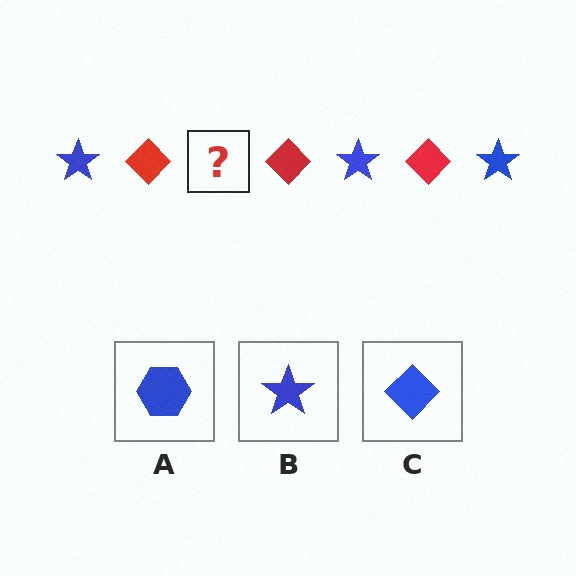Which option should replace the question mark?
Option B.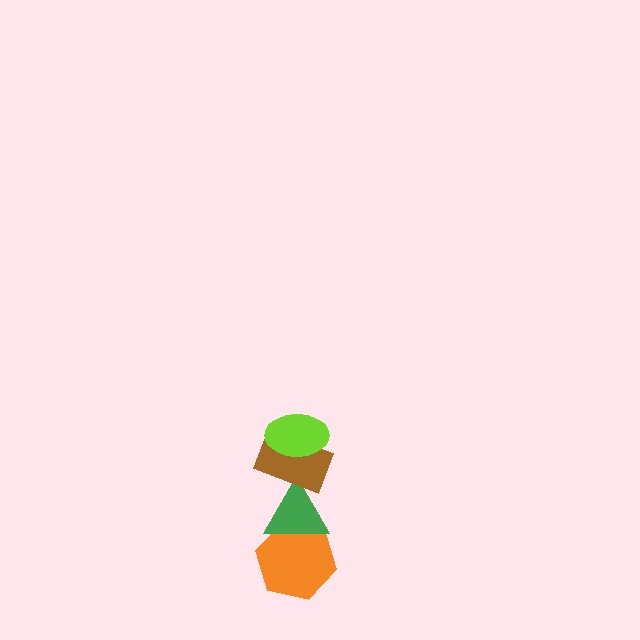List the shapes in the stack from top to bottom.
From top to bottom: the lime ellipse, the brown rectangle, the green triangle, the orange hexagon.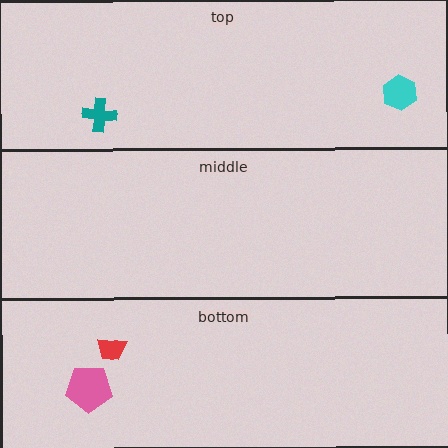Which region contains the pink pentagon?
The bottom region.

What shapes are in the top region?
The cyan hexagon, the teal cross.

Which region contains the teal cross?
The top region.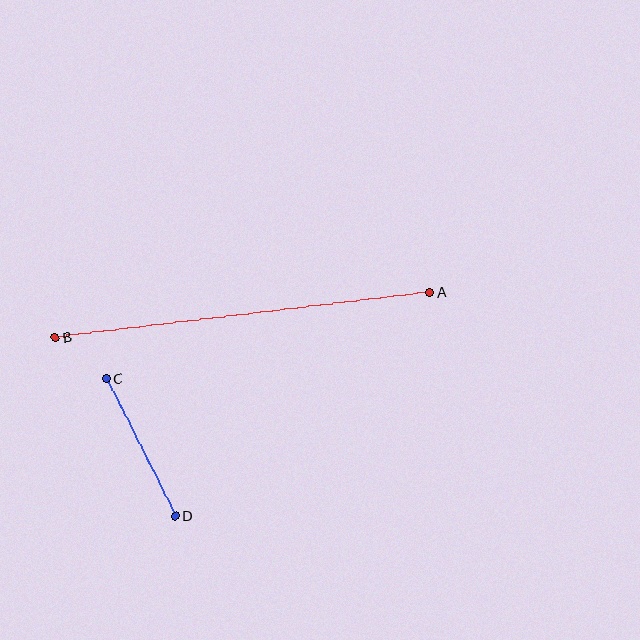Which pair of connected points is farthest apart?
Points A and B are farthest apart.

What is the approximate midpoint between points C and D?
The midpoint is at approximately (141, 448) pixels.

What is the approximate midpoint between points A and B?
The midpoint is at approximately (243, 315) pixels.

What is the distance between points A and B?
The distance is approximately 378 pixels.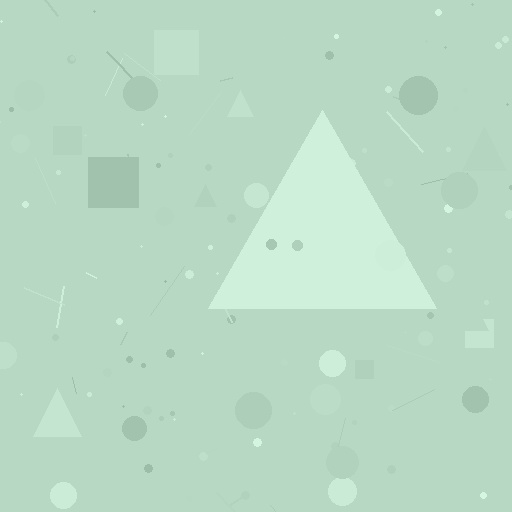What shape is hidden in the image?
A triangle is hidden in the image.